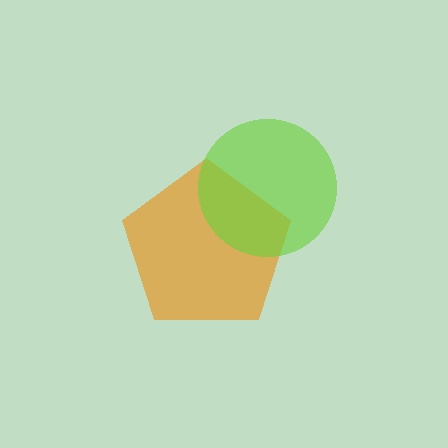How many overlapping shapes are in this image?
There are 2 overlapping shapes in the image.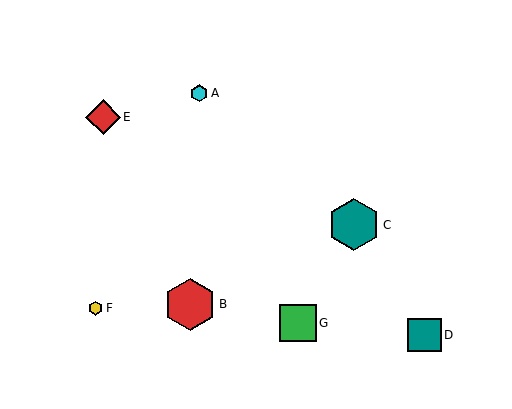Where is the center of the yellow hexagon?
The center of the yellow hexagon is at (96, 308).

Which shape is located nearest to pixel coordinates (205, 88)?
The cyan hexagon (labeled A) at (199, 93) is nearest to that location.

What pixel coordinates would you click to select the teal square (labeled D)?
Click at (424, 335) to select the teal square D.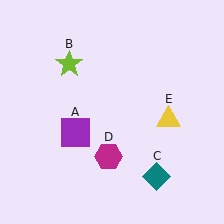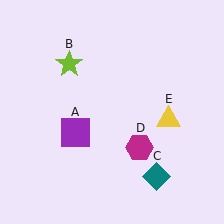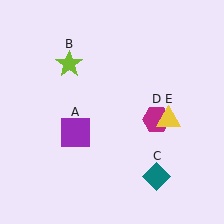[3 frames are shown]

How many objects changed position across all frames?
1 object changed position: magenta hexagon (object D).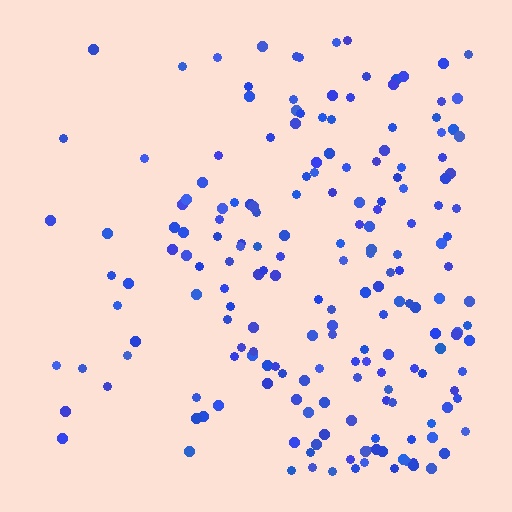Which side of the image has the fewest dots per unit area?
The left.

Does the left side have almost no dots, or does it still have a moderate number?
Still a moderate number, just noticeably fewer than the right.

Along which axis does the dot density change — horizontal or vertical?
Horizontal.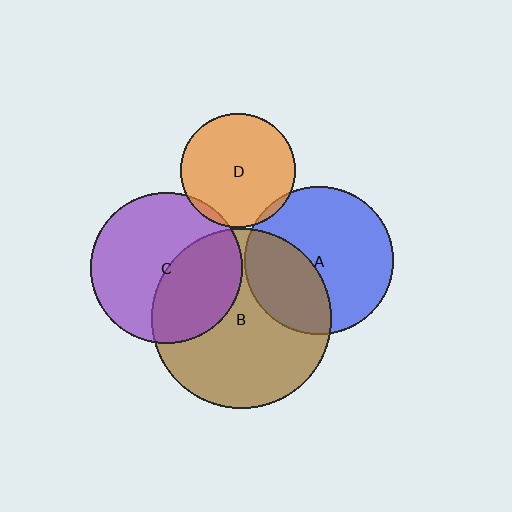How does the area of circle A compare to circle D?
Approximately 1.7 times.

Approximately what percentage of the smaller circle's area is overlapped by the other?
Approximately 5%.